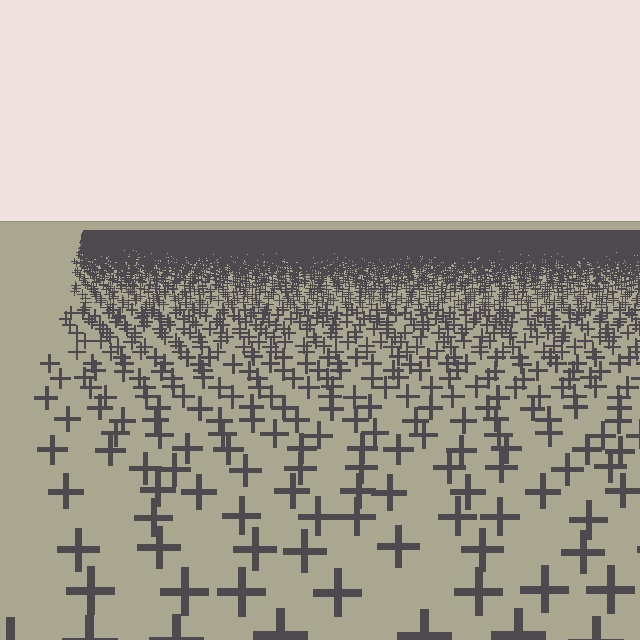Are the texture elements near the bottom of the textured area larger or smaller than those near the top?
Larger. Near the bottom, elements are closer to the viewer and appear at a bigger on-screen size.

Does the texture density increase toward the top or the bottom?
Density increases toward the top.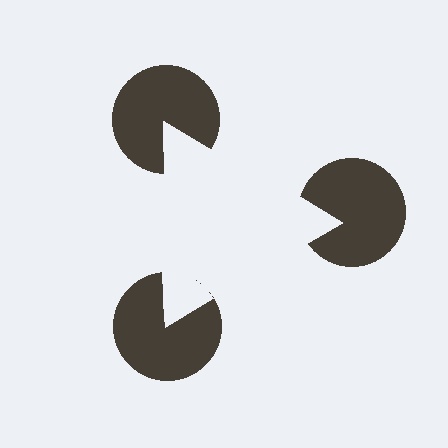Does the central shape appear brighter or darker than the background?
It typically appears slightly brighter than the background, even though no actual brightness change is drawn.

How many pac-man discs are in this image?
There are 3 — one at each vertex of the illusory triangle.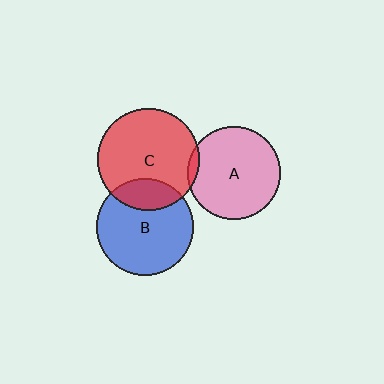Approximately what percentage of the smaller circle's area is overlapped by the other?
Approximately 5%.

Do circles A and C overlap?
Yes.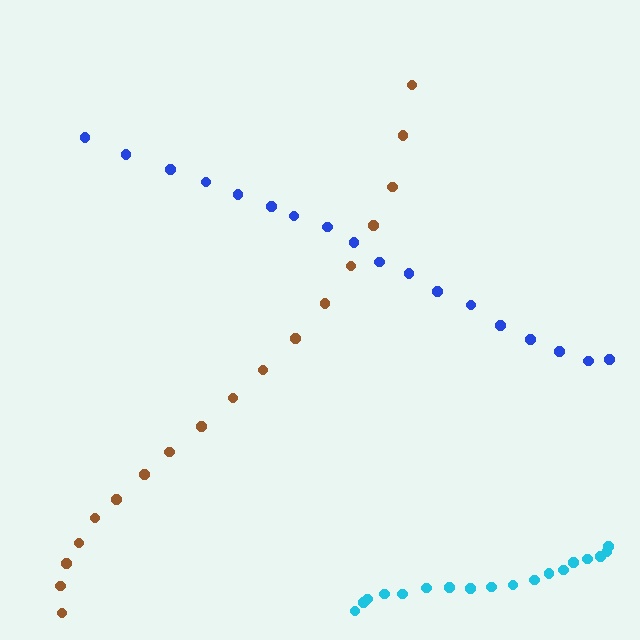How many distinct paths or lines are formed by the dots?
There are 3 distinct paths.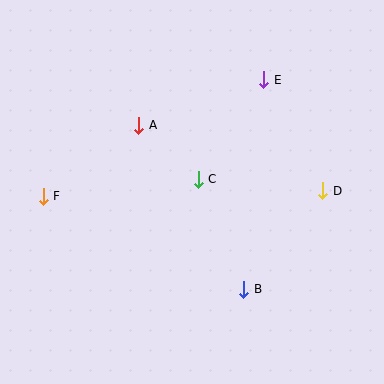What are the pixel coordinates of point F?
Point F is at (43, 196).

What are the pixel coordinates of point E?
Point E is at (264, 80).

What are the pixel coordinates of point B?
Point B is at (244, 289).